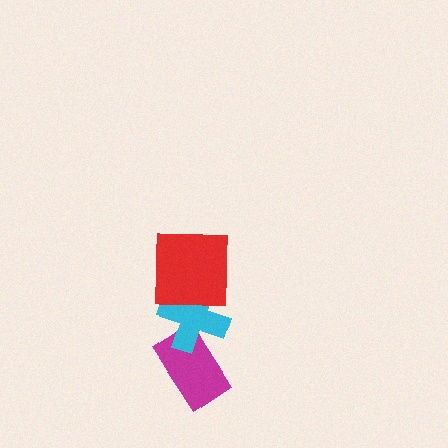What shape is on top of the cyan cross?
The red square is on top of the cyan cross.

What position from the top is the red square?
The red square is 1st from the top.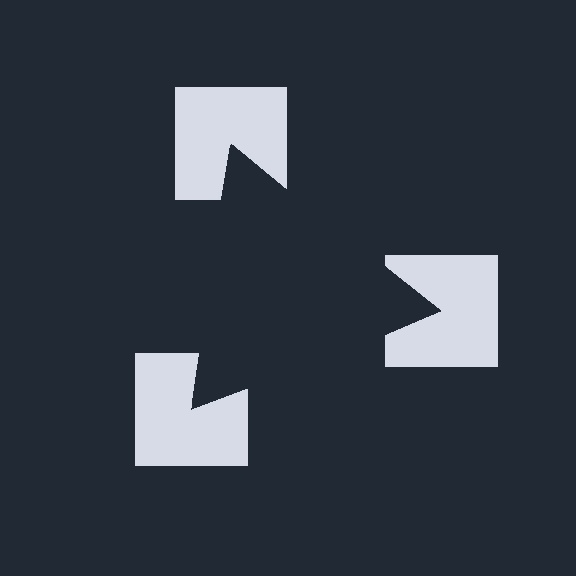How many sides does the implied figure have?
3 sides.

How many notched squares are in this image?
There are 3 — one at each vertex of the illusory triangle.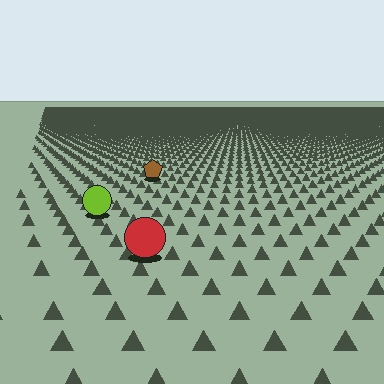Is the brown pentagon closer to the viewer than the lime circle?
No. The lime circle is closer — you can tell from the texture gradient: the ground texture is coarser near it.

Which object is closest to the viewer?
The red circle is closest. The texture marks near it are larger and more spread out.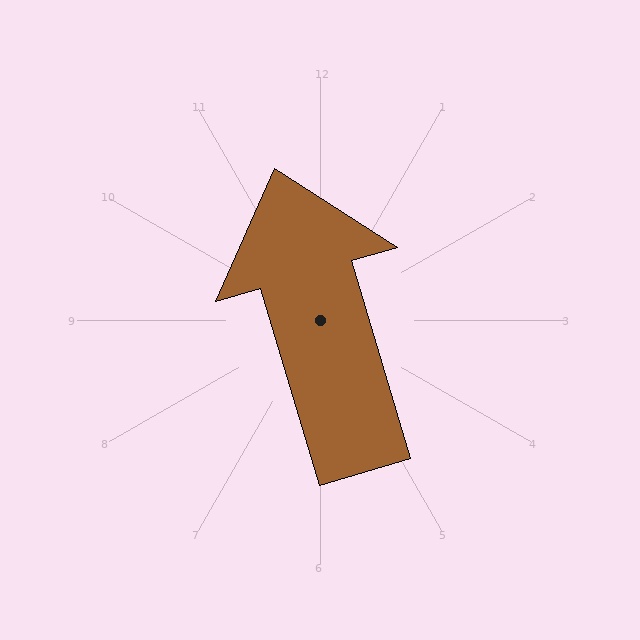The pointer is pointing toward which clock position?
Roughly 11 o'clock.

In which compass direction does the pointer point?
North.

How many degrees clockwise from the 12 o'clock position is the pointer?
Approximately 343 degrees.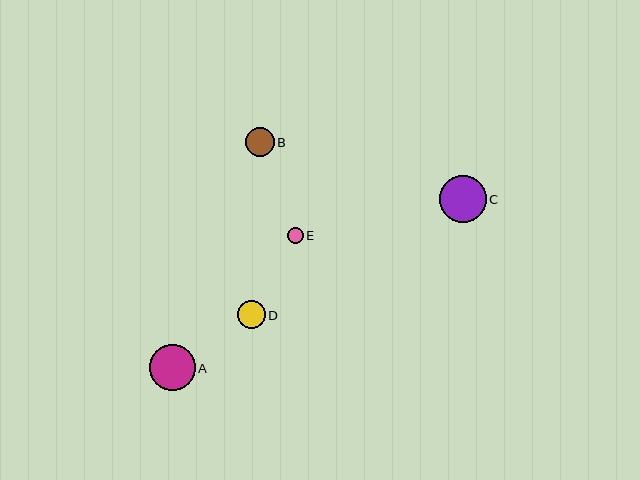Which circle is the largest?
Circle C is the largest with a size of approximately 47 pixels.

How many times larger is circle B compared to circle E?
Circle B is approximately 1.8 times the size of circle E.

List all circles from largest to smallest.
From largest to smallest: C, A, B, D, E.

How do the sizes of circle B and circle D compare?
Circle B and circle D are approximately the same size.